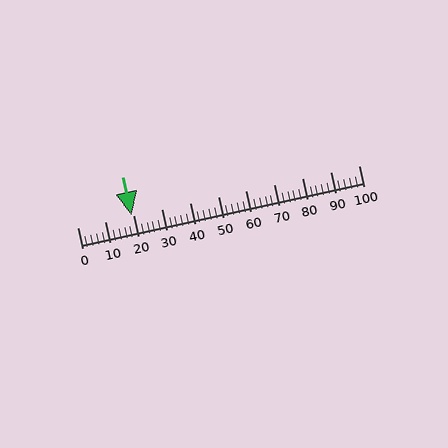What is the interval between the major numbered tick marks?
The major tick marks are spaced 10 units apart.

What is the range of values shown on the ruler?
The ruler shows values from 0 to 100.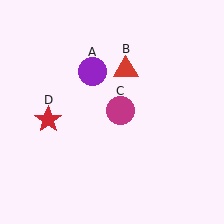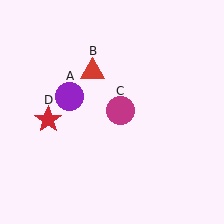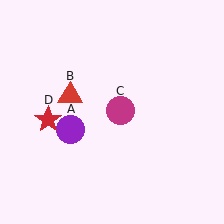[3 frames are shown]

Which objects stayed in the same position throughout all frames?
Magenta circle (object C) and red star (object D) remained stationary.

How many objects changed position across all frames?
2 objects changed position: purple circle (object A), red triangle (object B).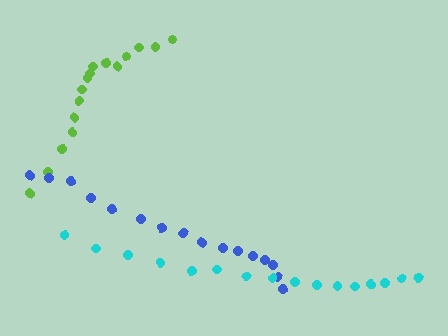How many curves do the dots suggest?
There are 3 distinct paths.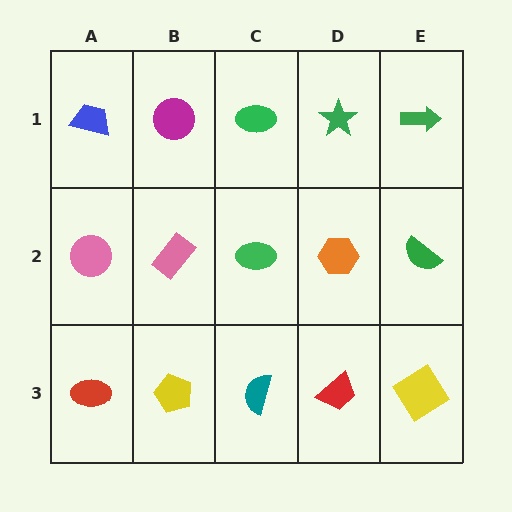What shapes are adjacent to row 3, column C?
A green ellipse (row 2, column C), a yellow pentagon (row 3, column B), a red trapezoid (row 3, column D).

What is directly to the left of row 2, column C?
A pink rectangle.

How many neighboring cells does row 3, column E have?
2.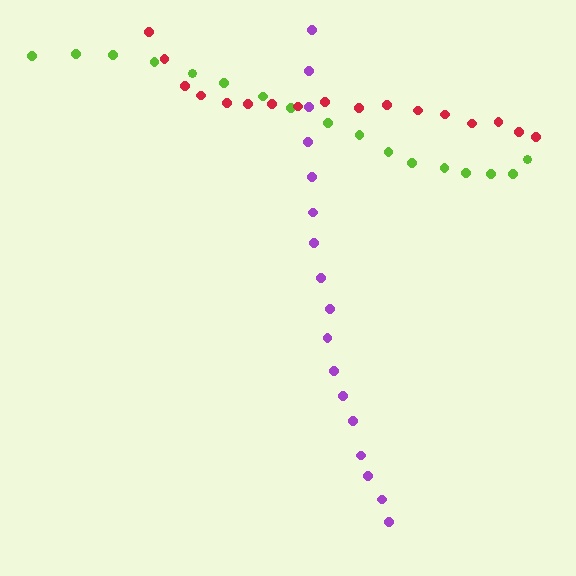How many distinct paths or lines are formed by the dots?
There are 3 distinct paths.